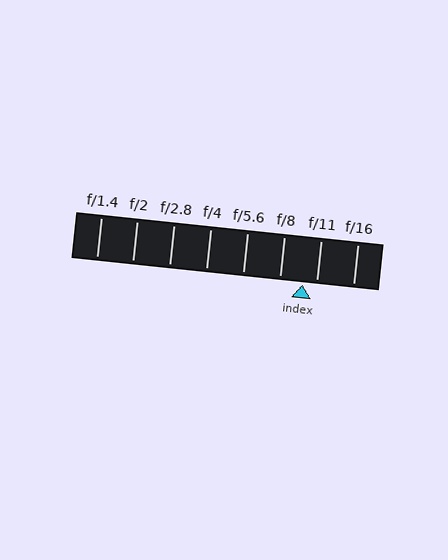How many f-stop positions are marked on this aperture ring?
There are 8 f-stop positions marked.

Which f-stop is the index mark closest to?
The index mark is closest to f/11.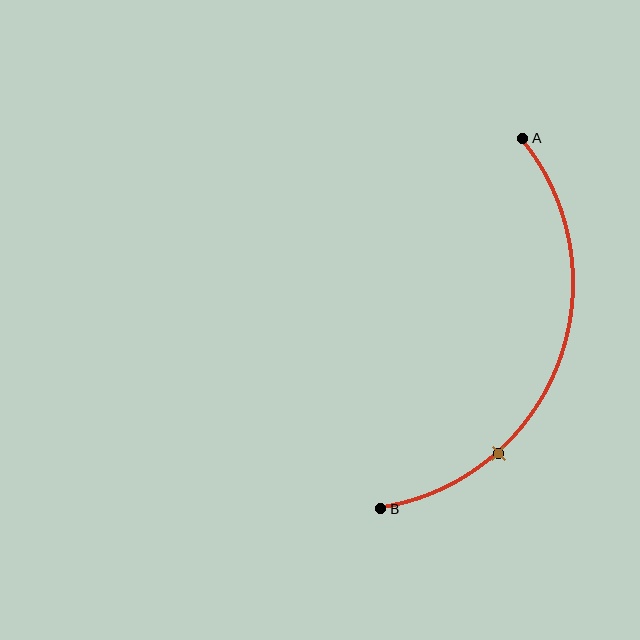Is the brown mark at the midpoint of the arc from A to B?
No. The brown mark lies on the arc but is closer to endpoint B. The arc midpoint would be at the point on the curve equidistant along the arc from both A and B.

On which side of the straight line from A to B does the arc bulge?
The arc bulges to the right of the straight line connecting A and B.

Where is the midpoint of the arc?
The arc midpoint is the point on the curve farthest from the straight line joining A and B. It sits to the right of that line.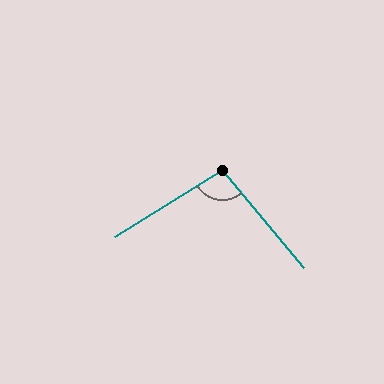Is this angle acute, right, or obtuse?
It is obtuse.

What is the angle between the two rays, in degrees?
Approximately 98 degrees.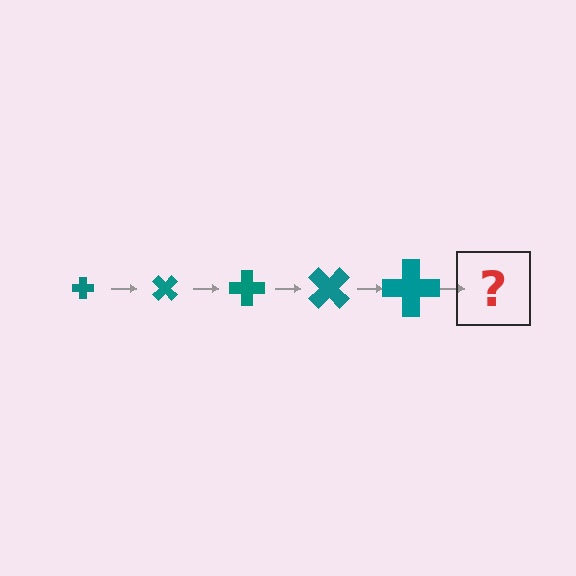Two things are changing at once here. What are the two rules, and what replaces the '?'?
The two rules are that the cross grows larger each step and it rotates 45 degrees each step. The '?' should be a cross, larger than the previous one and rotated 225 degrees from the start.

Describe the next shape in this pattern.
It should be a cross, larger than the previous one and rotated 225 degrees from the start.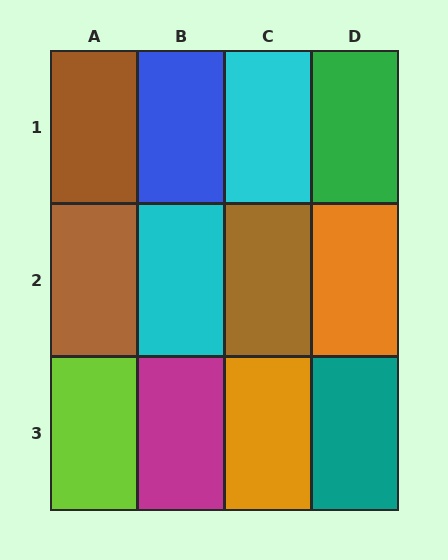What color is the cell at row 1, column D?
Green.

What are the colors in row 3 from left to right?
Lime, magenta, orange, teal.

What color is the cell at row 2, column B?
Cyan.